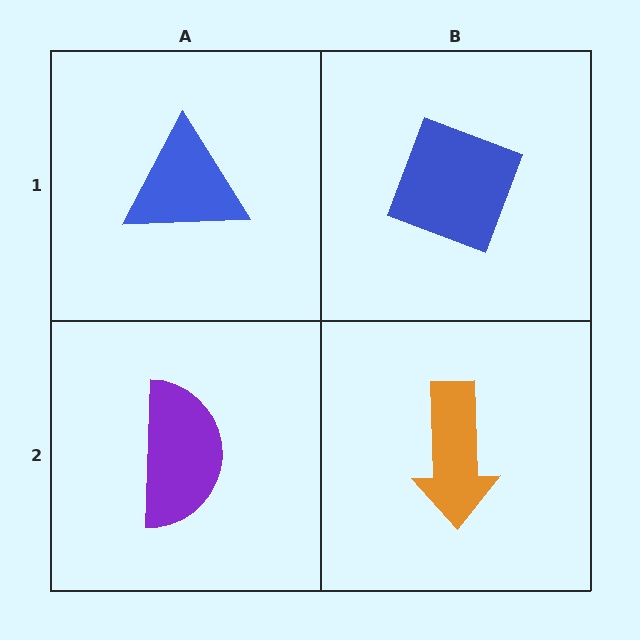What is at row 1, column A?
A blue triangle.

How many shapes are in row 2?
2 shapes.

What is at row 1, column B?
A blue diamond.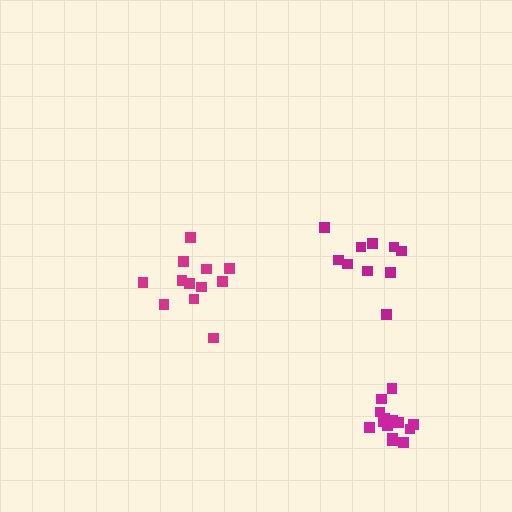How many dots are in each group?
Group 1: 14 dots, Group 2: 10 dots, Group 3: 12 dots (36 total).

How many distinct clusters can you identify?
There are 3 distinct clusters.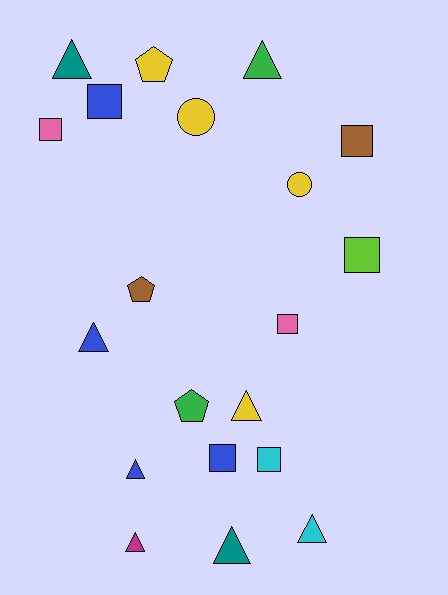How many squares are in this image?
There are 7 squares.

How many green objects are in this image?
There are 2 green objects.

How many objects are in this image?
There are 20 objects.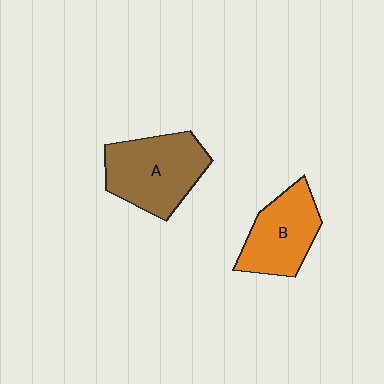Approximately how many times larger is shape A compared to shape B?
Approximately 1.2 times.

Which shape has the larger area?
Shape A (brown).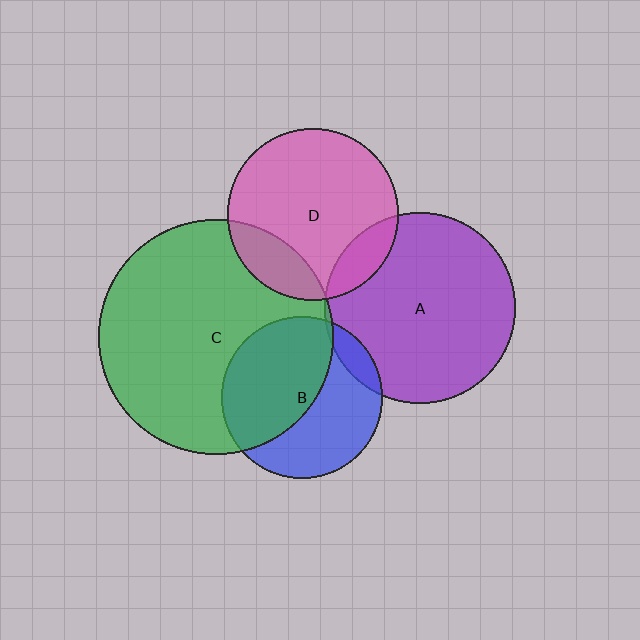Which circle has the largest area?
Circle C (green).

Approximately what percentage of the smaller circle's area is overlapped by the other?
Approximately 10%.